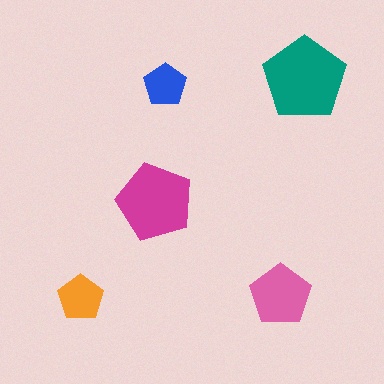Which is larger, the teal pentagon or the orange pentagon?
The teal one.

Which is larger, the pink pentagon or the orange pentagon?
The pink one.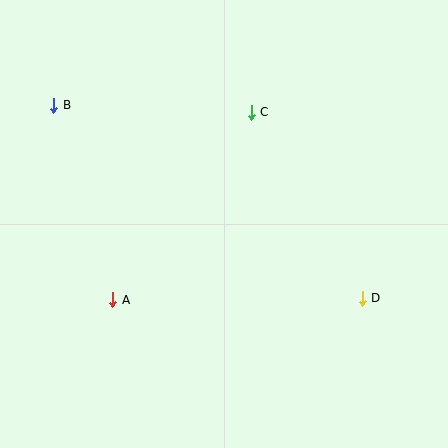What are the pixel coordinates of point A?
Point A is at (113, 300).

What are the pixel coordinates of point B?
Point B is at (54, 105).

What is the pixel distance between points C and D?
The distance between C and D is 217 pixels.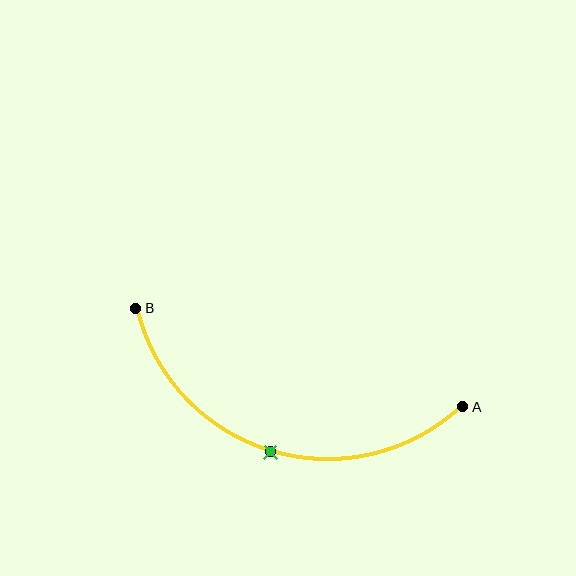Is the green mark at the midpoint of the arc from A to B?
Yes. The green mark lies on the arc at equal arc-length from both A and B — it is the arc midpoint.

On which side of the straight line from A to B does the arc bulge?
The arc bulges below the straight line connecting A and B.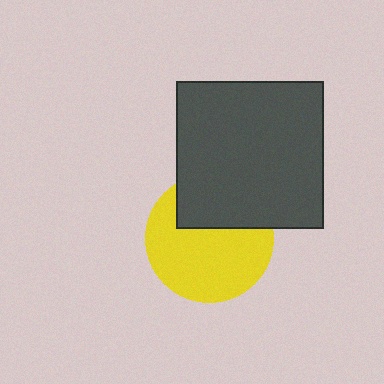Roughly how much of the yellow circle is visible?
Most of it is visible (roughly 66%).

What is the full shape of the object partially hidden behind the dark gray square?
The partially hidden object is a yellow circle.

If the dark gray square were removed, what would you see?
You would see the complete yellow circle.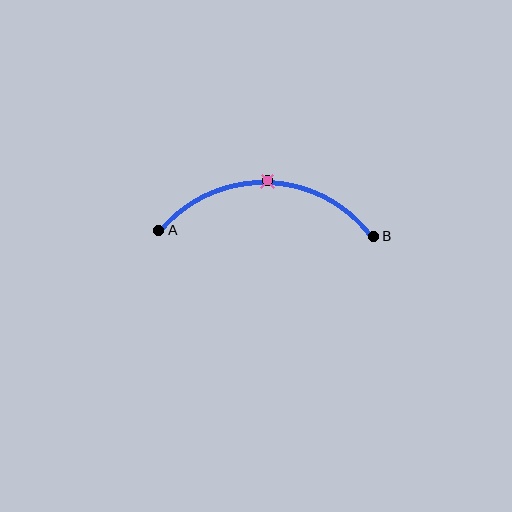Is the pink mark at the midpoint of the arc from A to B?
Yes. The pink mark lies on the arc at equal arc-length from both A and B — it is the arc midpoint.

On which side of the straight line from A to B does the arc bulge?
The arc bulges above the straight line connecting A and B.